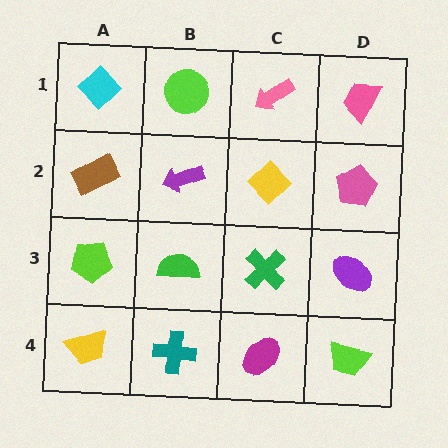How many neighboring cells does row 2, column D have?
3.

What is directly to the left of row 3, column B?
A lime pentagon.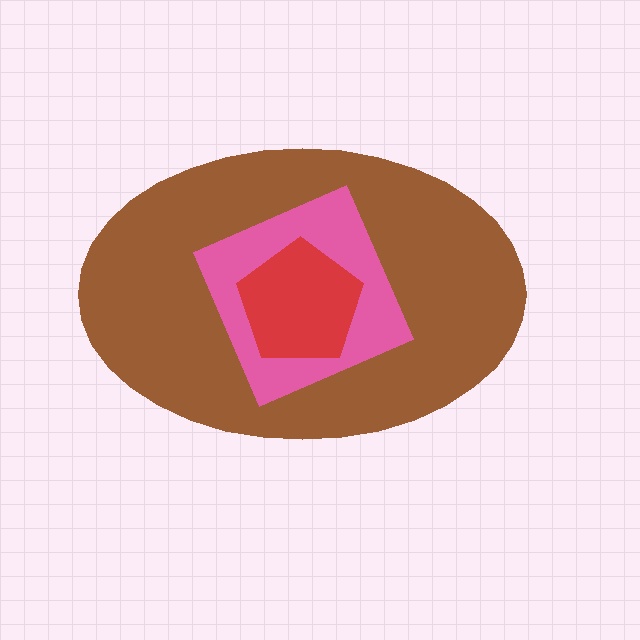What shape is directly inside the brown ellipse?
The pink square.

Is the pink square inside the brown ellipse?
Yes.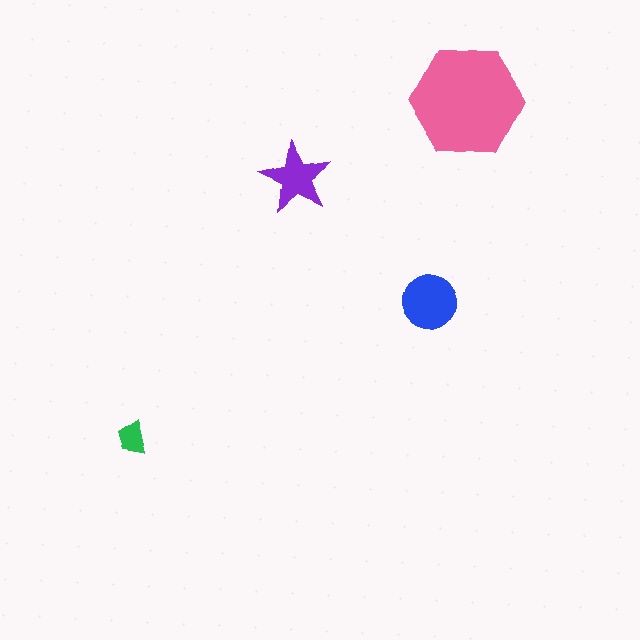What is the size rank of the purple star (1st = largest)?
3rd.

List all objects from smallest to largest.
The green trapezoid, the purple star, the blue circle, the pink hexagon.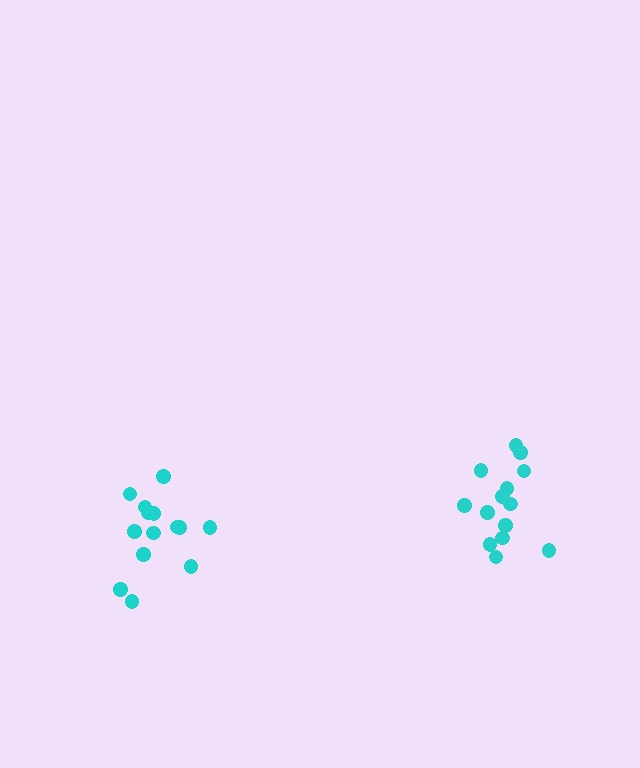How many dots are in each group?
Group 1: 14 dots, Group 2: 14 dots (28 total).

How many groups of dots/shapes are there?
There are 2 groups.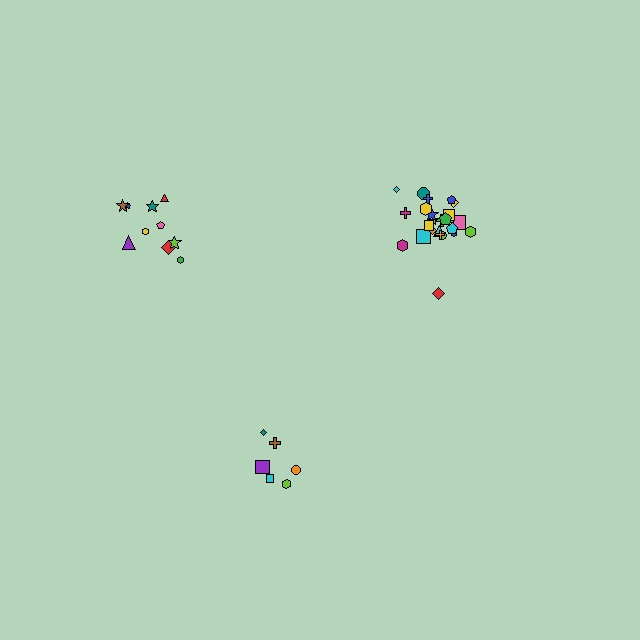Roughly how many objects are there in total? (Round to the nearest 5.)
Roughly 40 objects in total.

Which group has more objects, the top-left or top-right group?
The top-right group.